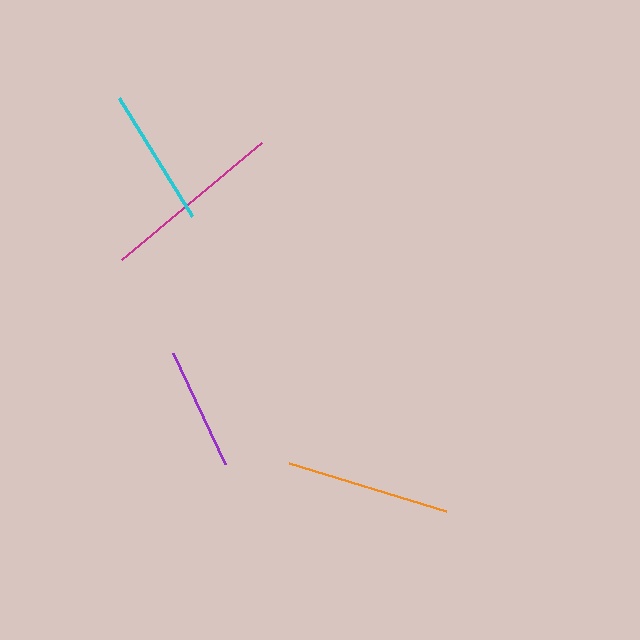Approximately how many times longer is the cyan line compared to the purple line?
The cyan line is approximately 1.1 times the length of the purple line.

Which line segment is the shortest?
The purple line is the shortest at approximately 122 pixels.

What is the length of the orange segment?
The orange segment is approximately 164 pixels long.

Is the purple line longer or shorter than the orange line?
The orange line is longer than the purple line.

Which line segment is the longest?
The magenta line is the longest at approximately 183 pixels.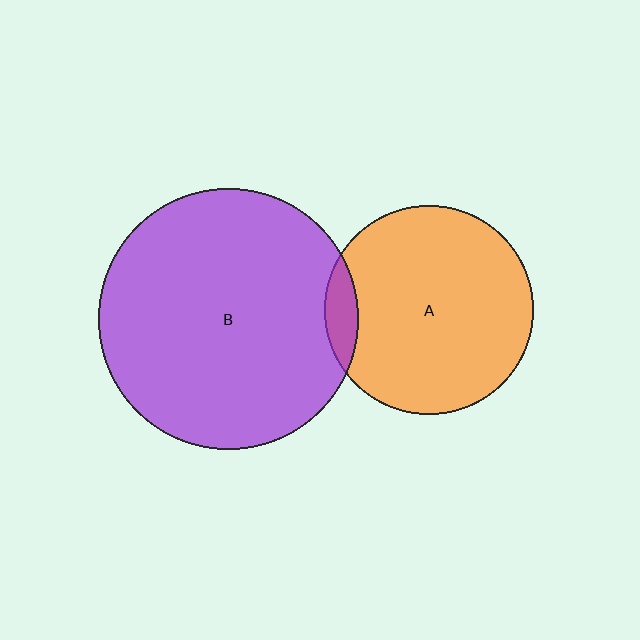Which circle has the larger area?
Circle B (purple).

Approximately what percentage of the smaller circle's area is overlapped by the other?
Approximately 10%.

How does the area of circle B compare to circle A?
Approximately 1.6 times.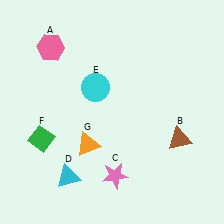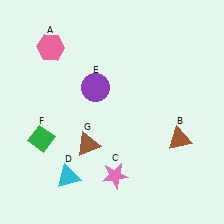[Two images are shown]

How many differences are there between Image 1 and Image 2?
There are 2 differences between the two images.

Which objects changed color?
E changed from cyan to purple. G changed from orange to brown.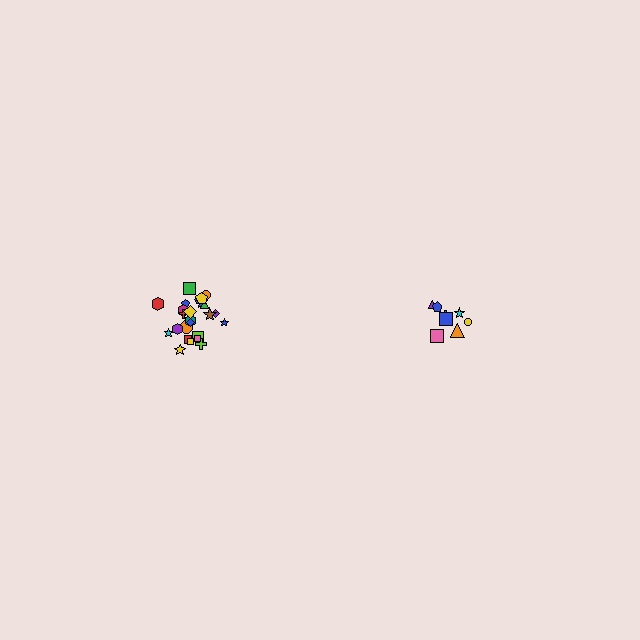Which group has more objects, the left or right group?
The left group.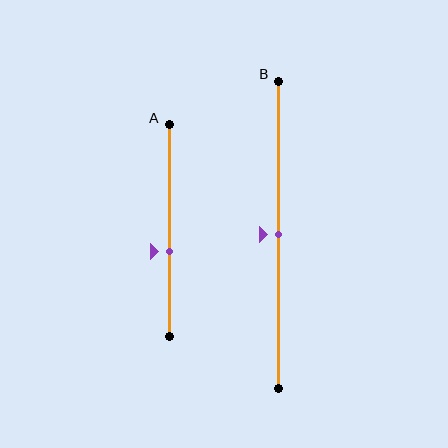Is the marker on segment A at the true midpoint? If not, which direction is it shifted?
No, the marker on segment A is shifted downward by about 10% of the segment length.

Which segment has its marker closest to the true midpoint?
Segment B has its marker closest to the true midpoint.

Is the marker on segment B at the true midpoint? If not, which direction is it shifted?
Yes, the marker on segment B is at the true midpoint.